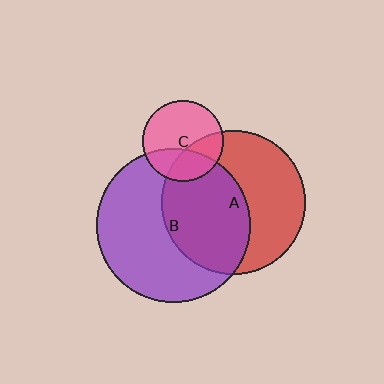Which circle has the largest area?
Circle B (purple).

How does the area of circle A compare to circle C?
Approximately 3.2 times.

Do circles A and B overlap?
Yes.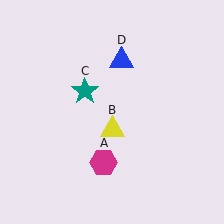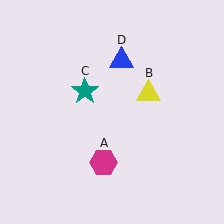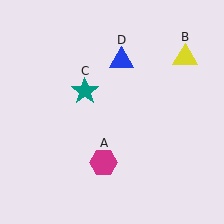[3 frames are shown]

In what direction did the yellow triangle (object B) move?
The yellow triangle (object B) moved up and to the right.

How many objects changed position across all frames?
1 object changed position: yellow triangle (object B).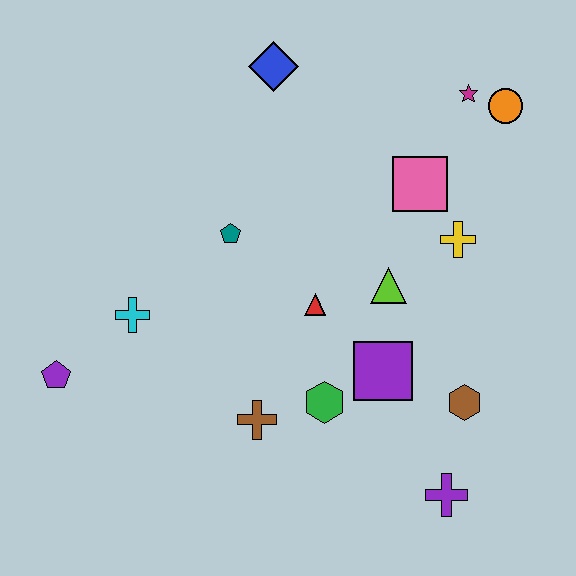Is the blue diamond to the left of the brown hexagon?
Yes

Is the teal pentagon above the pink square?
No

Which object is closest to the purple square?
The green hexagon is closest to the purple square.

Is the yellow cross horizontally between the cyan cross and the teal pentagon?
No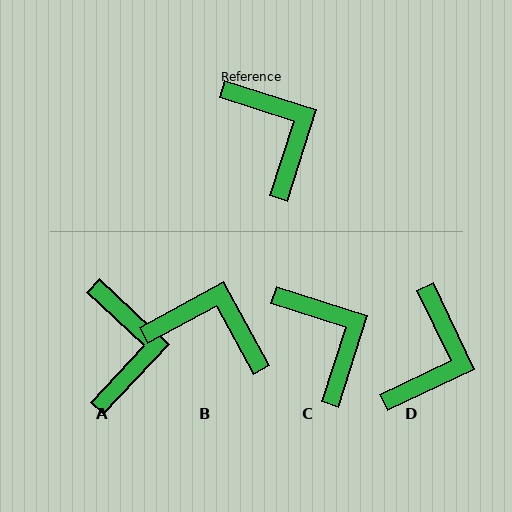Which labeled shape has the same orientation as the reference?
C.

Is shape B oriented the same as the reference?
No, it is off by about 46 degrees.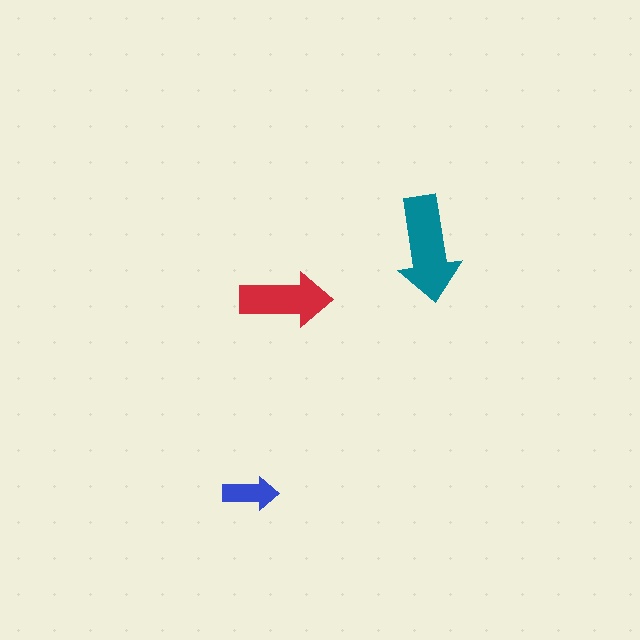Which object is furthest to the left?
The blue arrow is leftmost.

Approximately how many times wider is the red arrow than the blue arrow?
About 1.5 times wider.